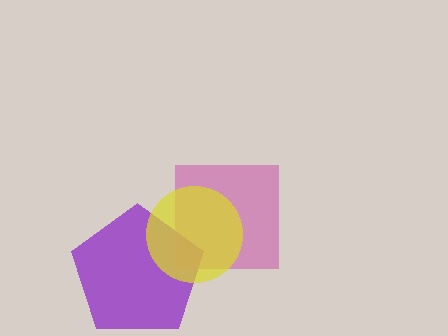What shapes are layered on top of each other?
The layered shapes are: a purple pentagon, a magenta square, a yellow circle.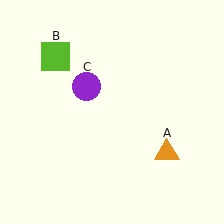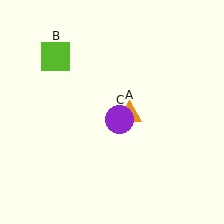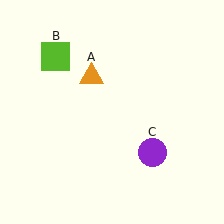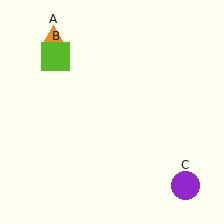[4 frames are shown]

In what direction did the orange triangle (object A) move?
The orange triangle (object A) moved up and to the left.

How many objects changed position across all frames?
2 objects changed position: orange triangle (object A), purple circle (object C).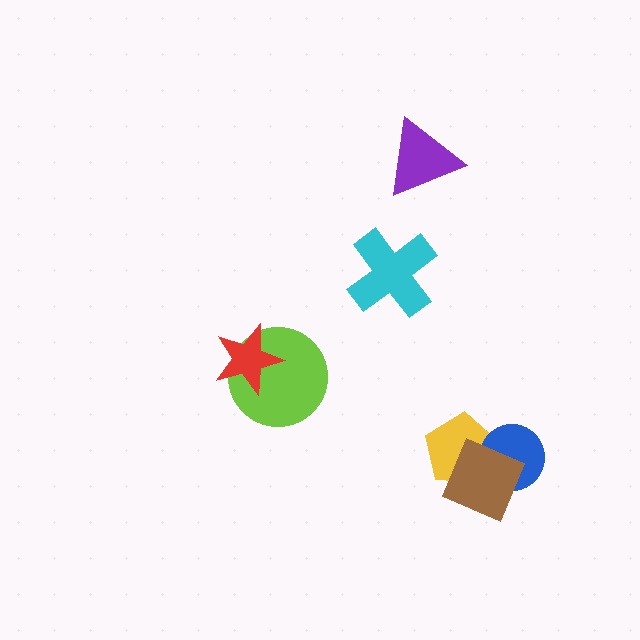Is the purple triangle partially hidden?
No, no other shape covers it.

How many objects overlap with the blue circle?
2 objects overlap with the blue circle.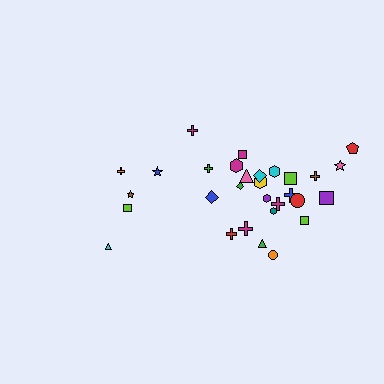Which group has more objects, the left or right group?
The right group.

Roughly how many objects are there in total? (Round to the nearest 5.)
Roughly 30 objects in total.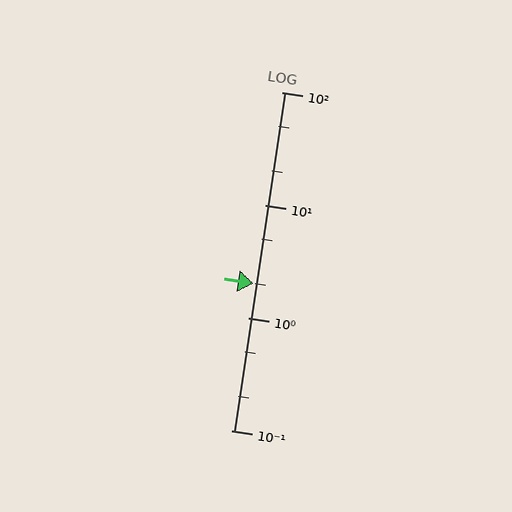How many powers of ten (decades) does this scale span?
The scale spans 3 decades, from 0.1 to 100.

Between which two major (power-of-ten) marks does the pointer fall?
The pointer is between 1 and 10.